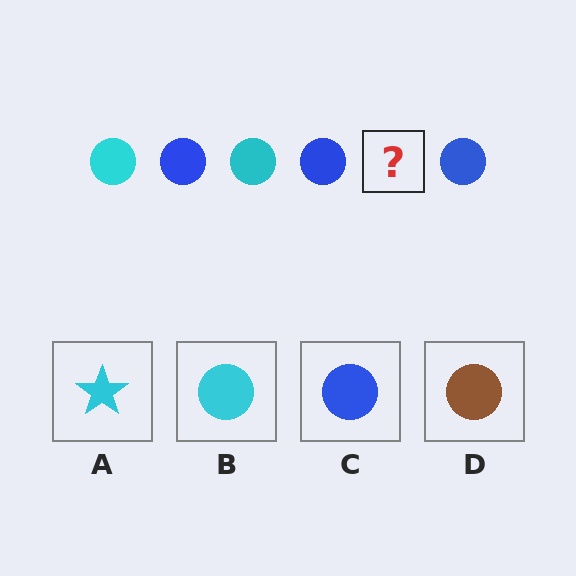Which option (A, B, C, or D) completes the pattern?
B.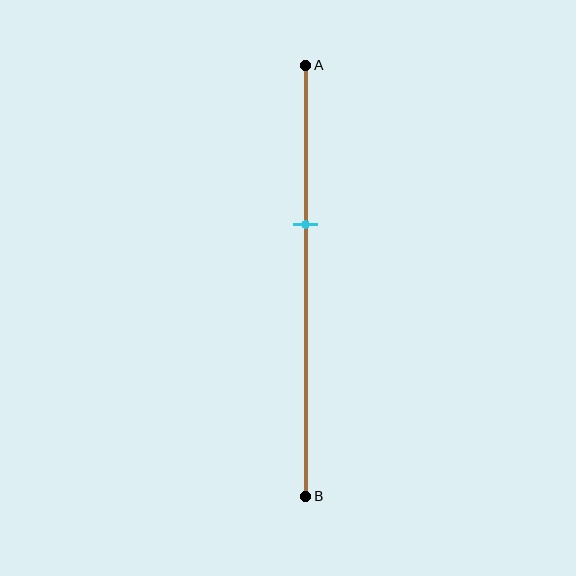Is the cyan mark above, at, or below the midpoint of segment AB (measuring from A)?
The cyan mark is above the midpoint of segment AB.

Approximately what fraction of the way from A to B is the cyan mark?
The cyan mark is approximately 35% of the way from A to B.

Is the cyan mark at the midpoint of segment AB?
No, the mark is at about 35% from A, not at the 50% midpoint.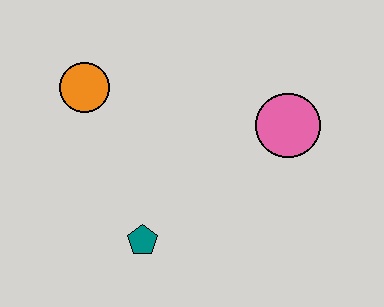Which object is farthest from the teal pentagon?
The pink circle is farthest from the teal pentagon.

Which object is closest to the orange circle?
The teal pentagon is closest to the orange circle.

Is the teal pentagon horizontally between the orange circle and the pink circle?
Yes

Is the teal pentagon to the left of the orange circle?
No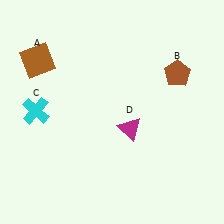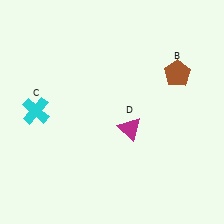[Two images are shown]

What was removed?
The brown square (A) was removed in Image 2.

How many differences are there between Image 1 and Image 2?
There is 1 difference between the two images.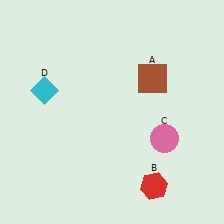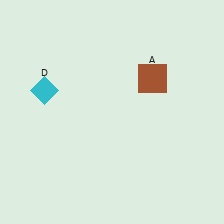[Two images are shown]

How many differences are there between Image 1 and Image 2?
There are 2 differences between the two images.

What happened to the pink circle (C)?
The pink circle (C) was removed in Image 2. It was in the bottom-right area of Image 1.